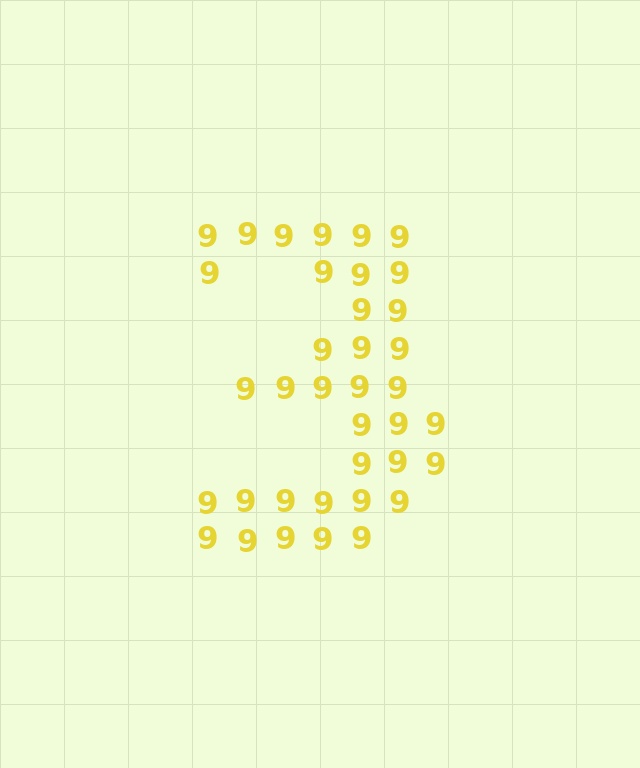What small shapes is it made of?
It is made of small digit 9's.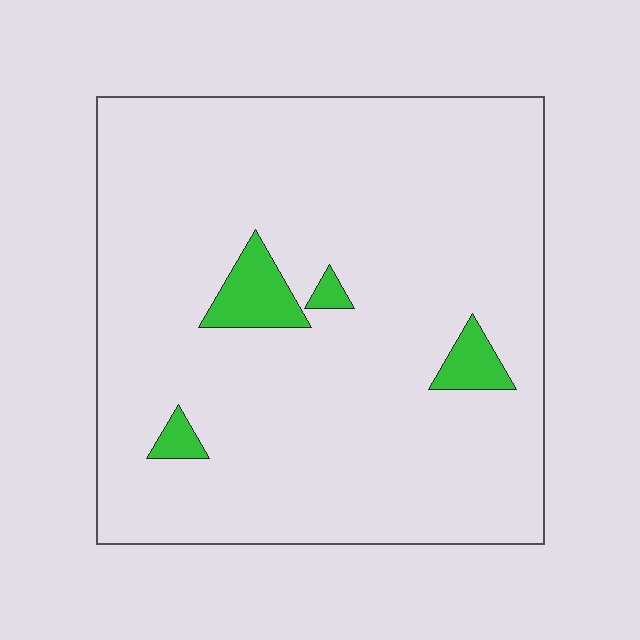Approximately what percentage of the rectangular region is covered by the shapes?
Approximately 5%.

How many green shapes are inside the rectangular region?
4.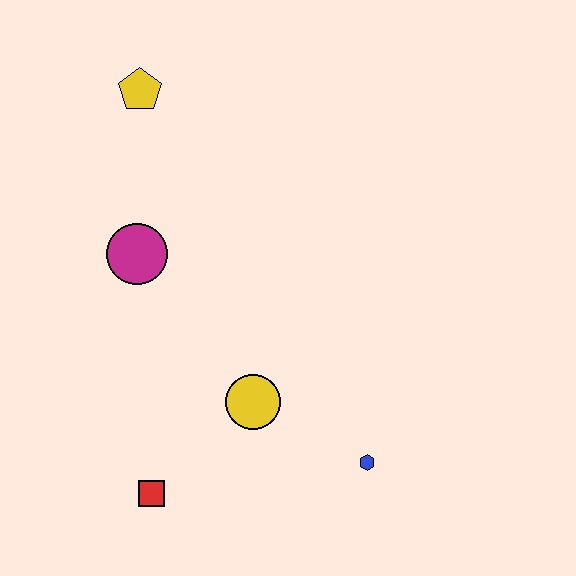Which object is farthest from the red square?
The yellow pentagon is farthest from the red square.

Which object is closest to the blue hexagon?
The yellow circle is closest to the blue hexagon.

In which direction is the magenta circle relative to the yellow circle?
The magenta circle is above the yellow circle.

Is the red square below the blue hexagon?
Yes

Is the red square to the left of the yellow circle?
Yes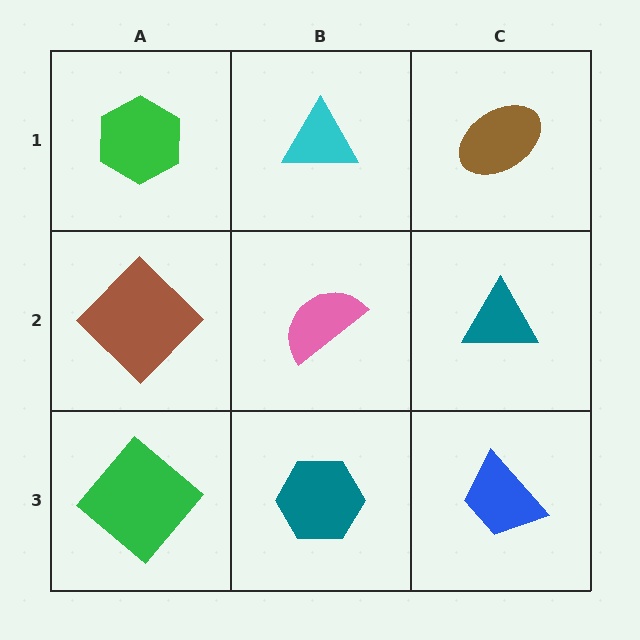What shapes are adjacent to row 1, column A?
A brown diamond (row 2, column A), a cyan triangle (row 1, column B).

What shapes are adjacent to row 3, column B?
A pink semicircle (row 2, column B), a green diamond (row 3, column A), a blue trapezoid (row 3, column C).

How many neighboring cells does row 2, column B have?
4.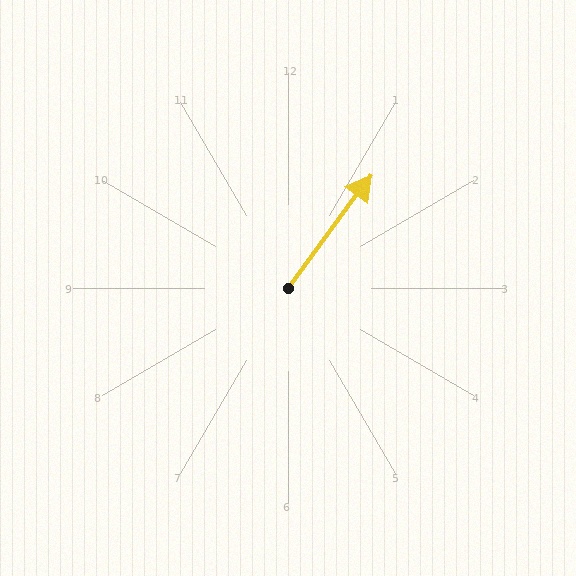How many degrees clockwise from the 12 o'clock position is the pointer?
Approximately 36 degrees.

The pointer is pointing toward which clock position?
Roughly 1 o'clock.